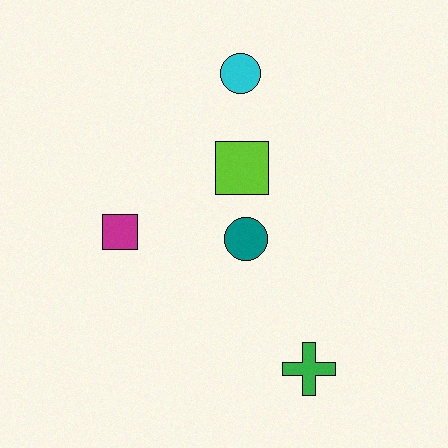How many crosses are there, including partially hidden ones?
There is 1 cross.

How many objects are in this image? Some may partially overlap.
There are 5 objects.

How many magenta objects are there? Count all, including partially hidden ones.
There is 1 magenta object.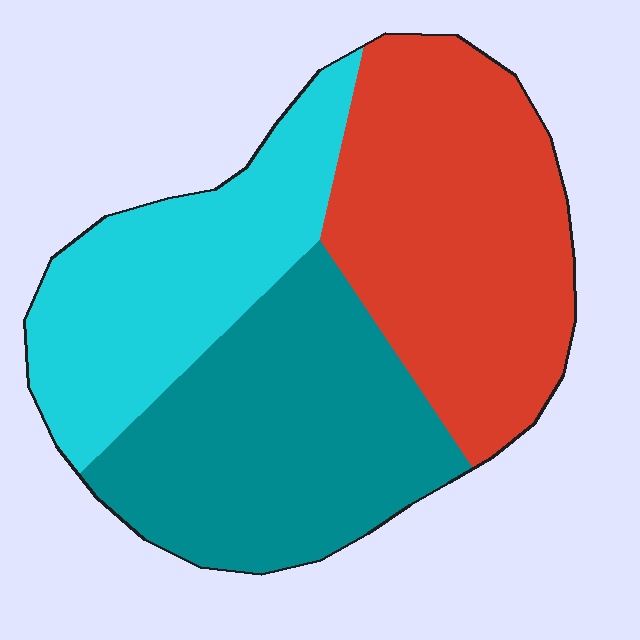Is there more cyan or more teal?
Teal.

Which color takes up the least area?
Cyan, at roughly 30%.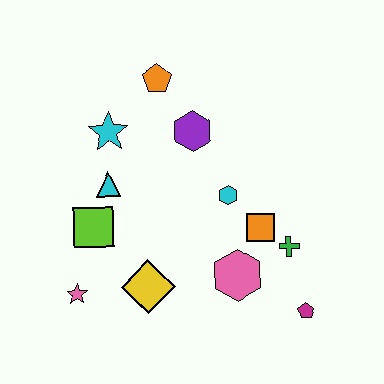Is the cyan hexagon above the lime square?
Yes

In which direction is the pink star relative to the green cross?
The pink star is to the left of the green cross.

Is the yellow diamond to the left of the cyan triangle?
No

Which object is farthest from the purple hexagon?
The magenta pentagon is farthest from the purple hexagon.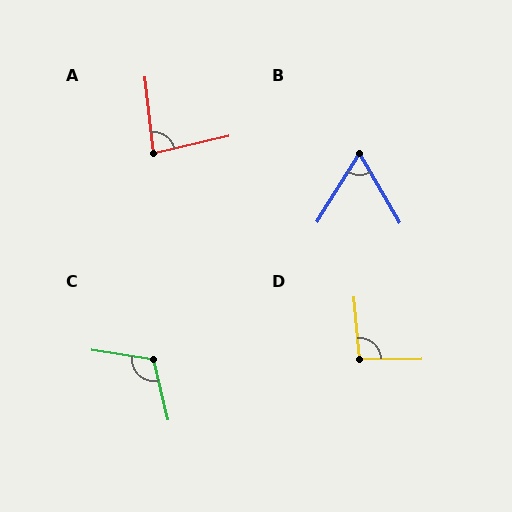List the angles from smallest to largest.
B (63°), A (83°), D (95°), C (112°).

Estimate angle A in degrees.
Approximately 83 degrees.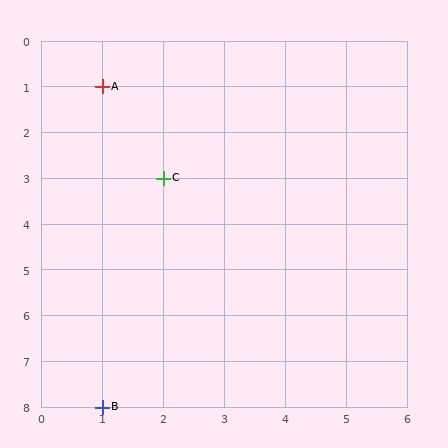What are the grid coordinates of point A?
Point A is at grid coordinates (1, 1).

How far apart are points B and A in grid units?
Points B and A are 7 rows apart.